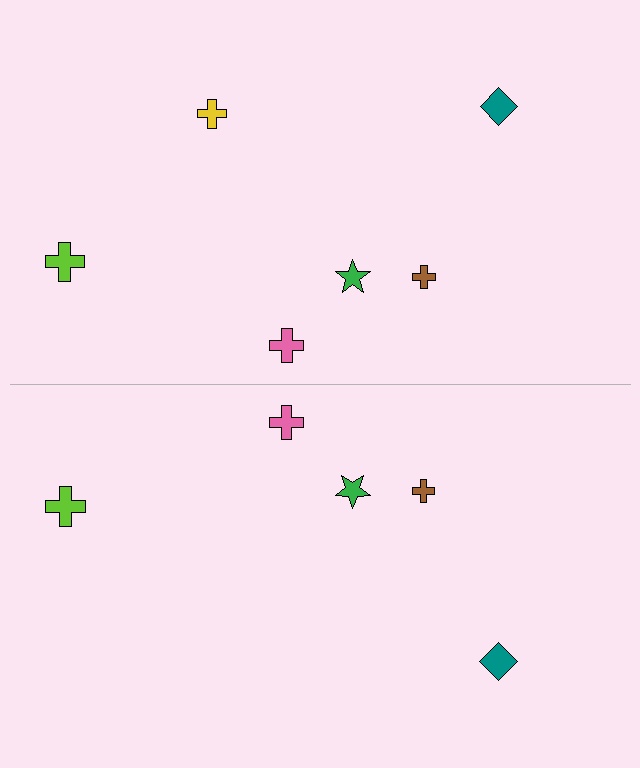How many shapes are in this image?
There are 11 shapes in this image.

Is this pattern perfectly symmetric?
No, the pattern is not perfectly symmetric. A yellow cross is missing from the bottom side.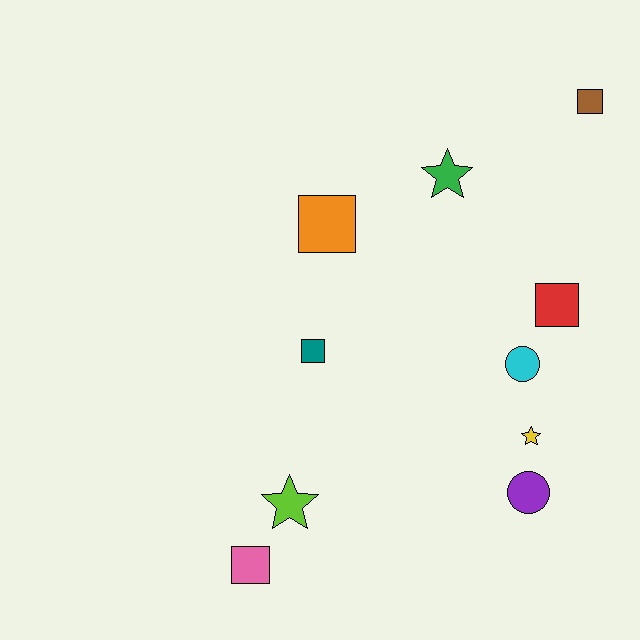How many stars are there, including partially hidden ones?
There are 3 stars.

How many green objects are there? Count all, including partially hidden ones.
There is 1 green object.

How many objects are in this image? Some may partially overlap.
There are 10 objects.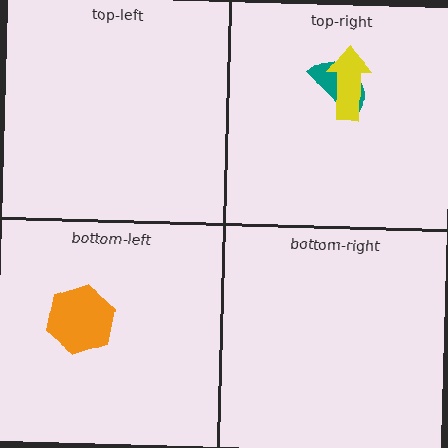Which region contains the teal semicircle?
The top-right region.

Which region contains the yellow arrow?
The top-right region.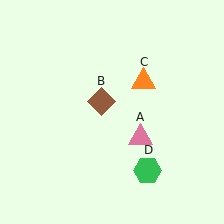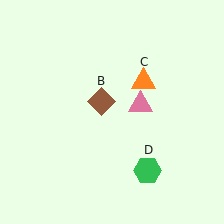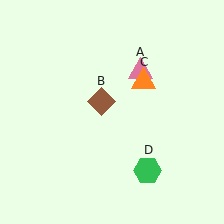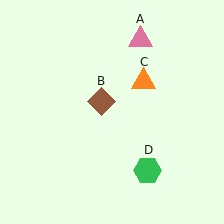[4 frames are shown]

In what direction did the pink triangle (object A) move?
The pink triangle (object A) moved up.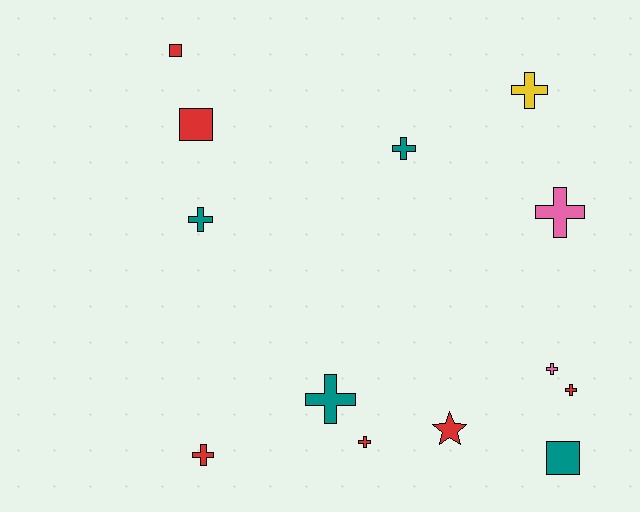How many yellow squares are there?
There are no yellow squares.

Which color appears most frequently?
Red, with 6 objects.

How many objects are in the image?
There are 13 objects.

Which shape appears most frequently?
Cross, with 9 objects.